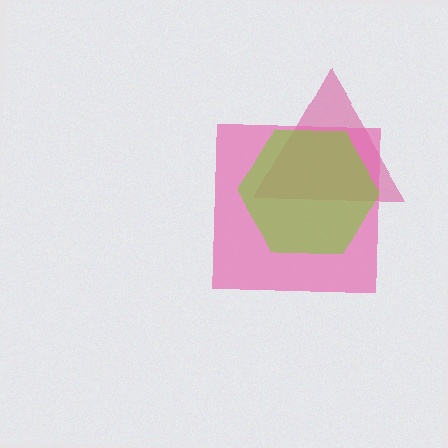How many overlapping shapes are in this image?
There are 3 overlapping shapes in the image.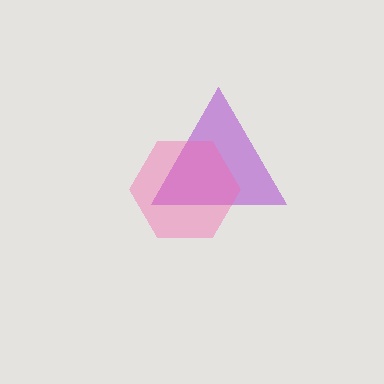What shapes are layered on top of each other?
The layered shapes are: a purple triangle, a pink hexagon.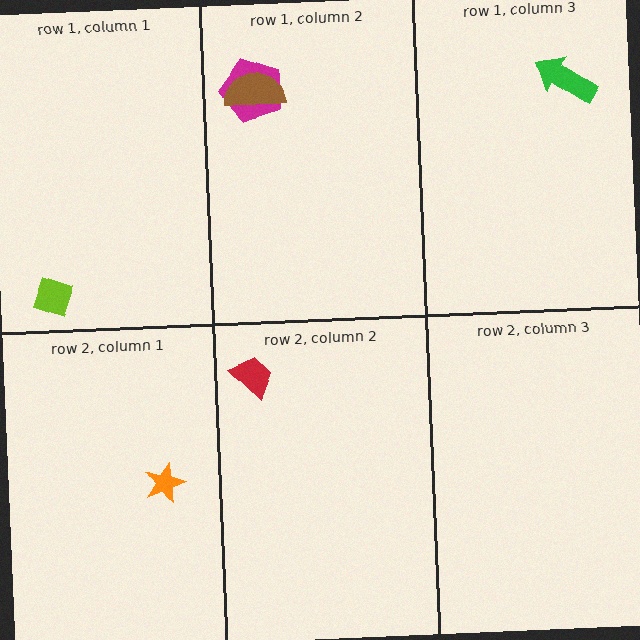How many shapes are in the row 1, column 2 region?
2.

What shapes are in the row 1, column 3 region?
The green arrow.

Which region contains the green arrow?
The row 1, column 3 region.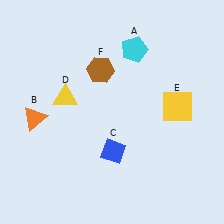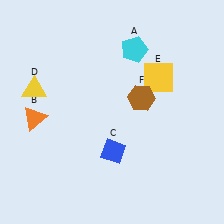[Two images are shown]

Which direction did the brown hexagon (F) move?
The brown hexagon (F) moved right.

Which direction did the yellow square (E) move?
The yellow square (E) moved up.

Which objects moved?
The objects that moved are: the yellow triangle (D), the yellow square (E), the brown hexagon (F).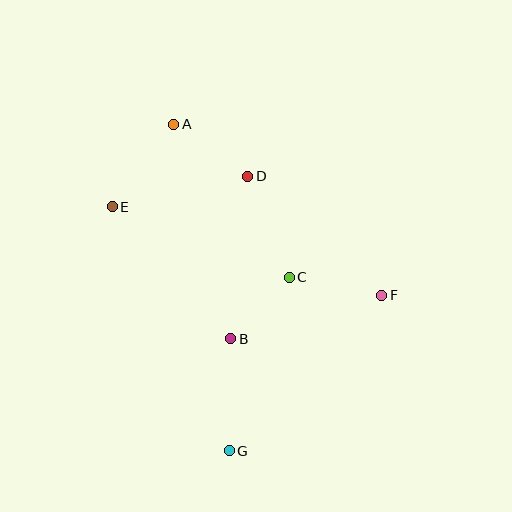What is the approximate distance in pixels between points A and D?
The distance between A and D is approximately 91 pixels.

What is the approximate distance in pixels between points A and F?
The distance between A and F is approximately 269 pixels.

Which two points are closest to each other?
Points B and C are closest to each other.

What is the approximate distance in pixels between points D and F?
The distance between D and F is approximately 179 pixels.